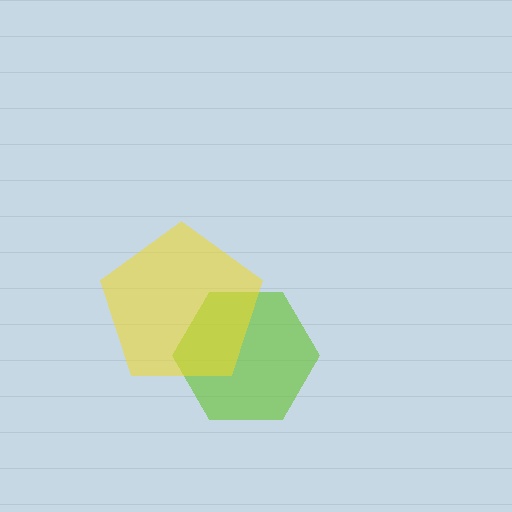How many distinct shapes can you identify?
There are 2 distinct shapes: a lime hexagon, a yellow pentagon.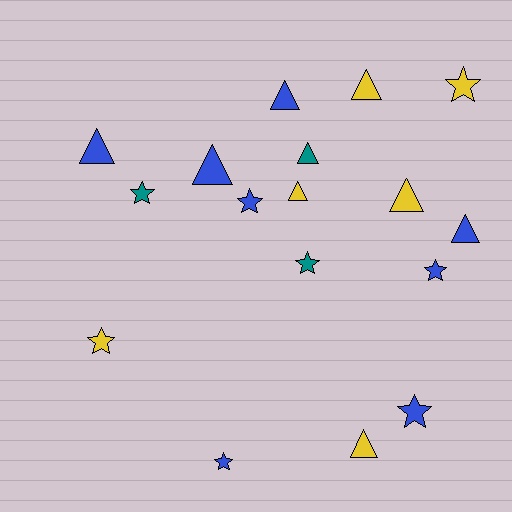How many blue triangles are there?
There are 4 blue triangles.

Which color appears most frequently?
Blue, with 8 objects.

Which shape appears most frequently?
Triangle, with 9 objects.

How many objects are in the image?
There are 17 objects.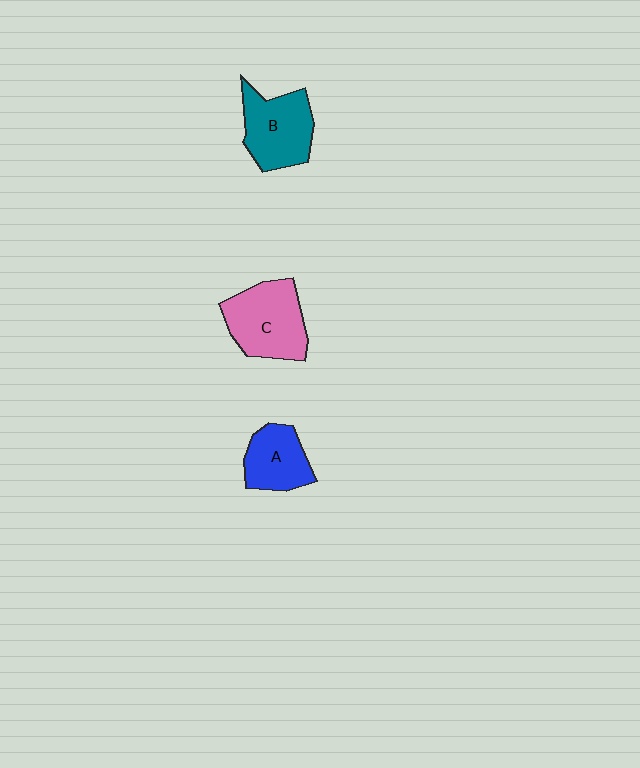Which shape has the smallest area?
Shape A (blue).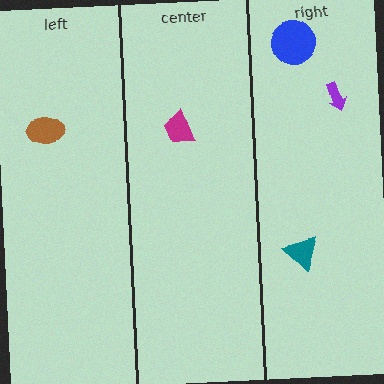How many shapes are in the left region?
1.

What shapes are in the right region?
The purple arrow, the blue circle, the teal triangle.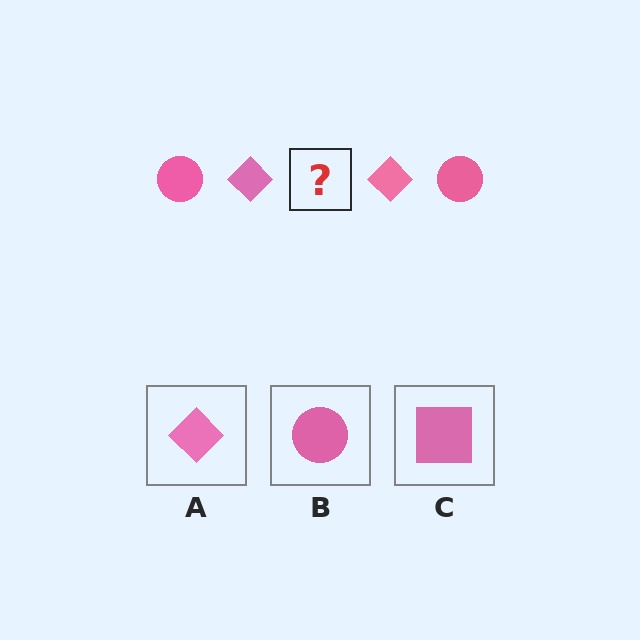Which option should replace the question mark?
Option B.